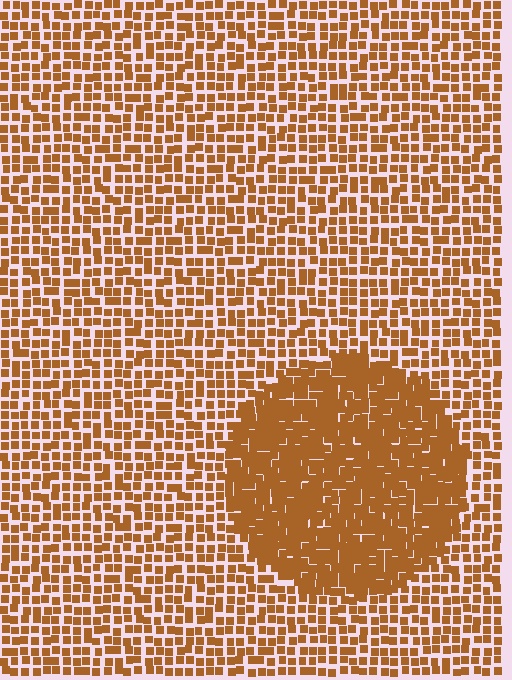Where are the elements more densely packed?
The elements are more densely packed inside the circle boundary.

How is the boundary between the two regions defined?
The boundary is defined by a change in element density (approximately 1.9x ratio). All elements are the same color, size, and shape.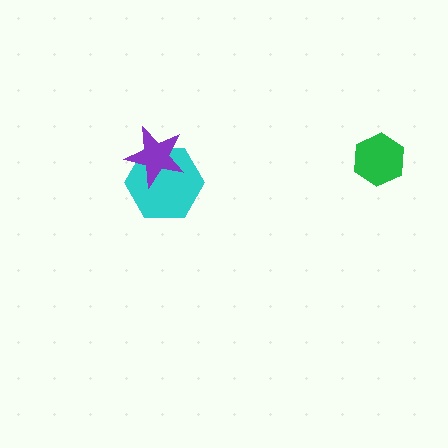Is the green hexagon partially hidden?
No, no other shape covers it.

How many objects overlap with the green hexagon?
0 objects overlap with the green hexagon.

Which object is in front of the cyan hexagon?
The purple star is in front of the cyan hexagon.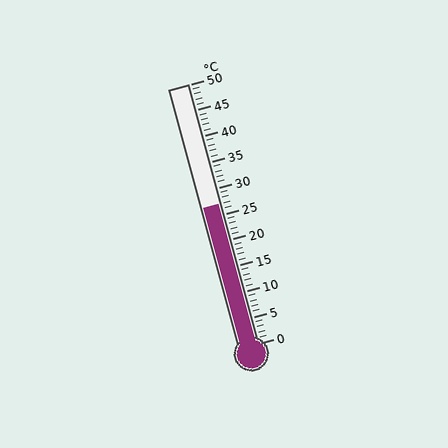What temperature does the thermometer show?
The thermometer shows approximately 27°C.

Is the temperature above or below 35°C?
The temperature is below 35°C.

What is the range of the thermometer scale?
The thermometer scale ranges from 0°C to 50°C.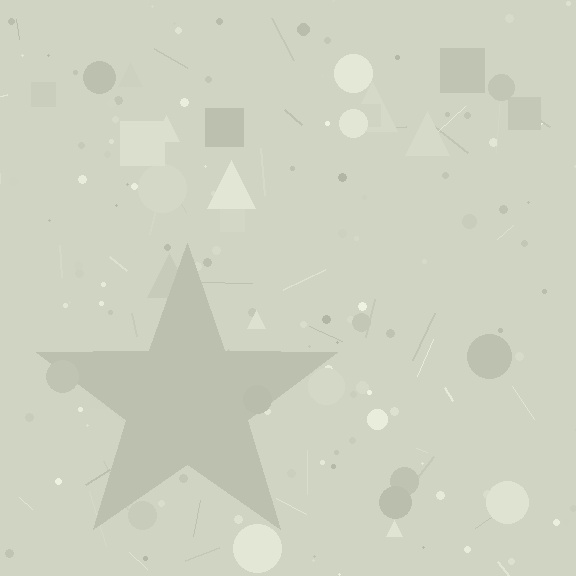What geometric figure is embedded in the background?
A star is embedded in the background.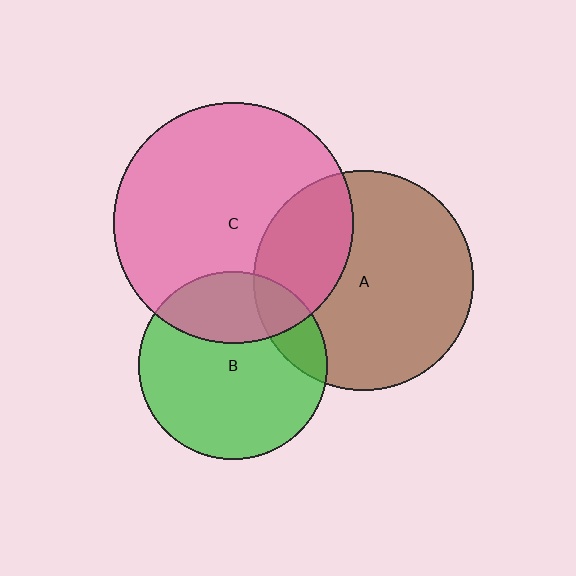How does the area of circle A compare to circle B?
Approximately 1.4 times.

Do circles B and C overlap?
Yes.